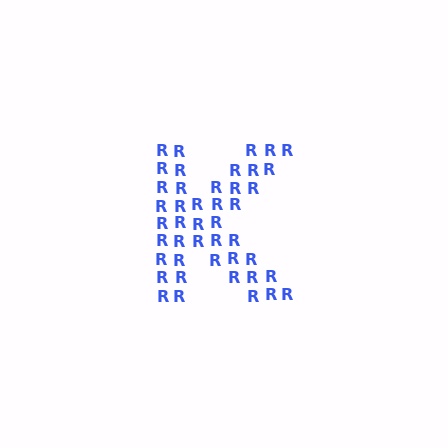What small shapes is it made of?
It is made of small letter R's.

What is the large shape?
The large shape is the letter K.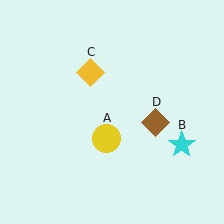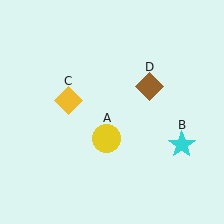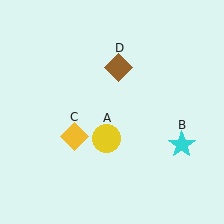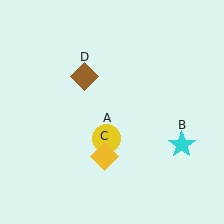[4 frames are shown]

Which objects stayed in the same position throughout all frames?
Yellow circle (object A) and cyan star (object B) remained stationary.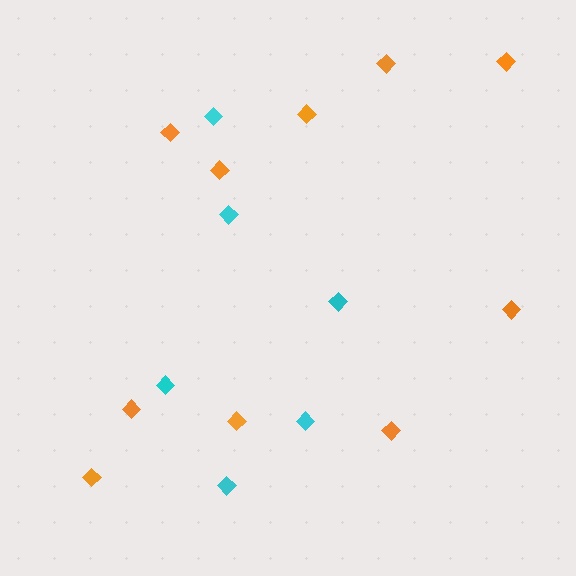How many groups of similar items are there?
There are 2 groups: one group of cyan diamonds (6) and one group of orange diamonds (10).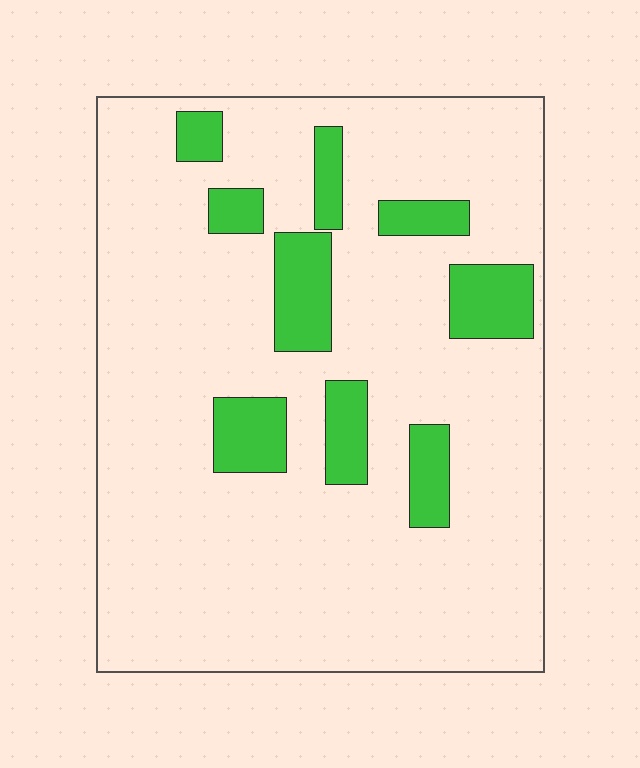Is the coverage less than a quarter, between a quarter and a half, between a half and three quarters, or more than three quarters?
Less than a quarter.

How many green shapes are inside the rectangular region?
9.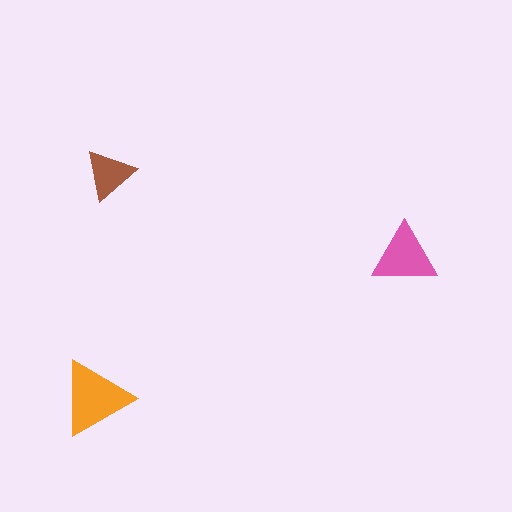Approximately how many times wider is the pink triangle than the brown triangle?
About 1.5 times wider.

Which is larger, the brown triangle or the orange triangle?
The orange one.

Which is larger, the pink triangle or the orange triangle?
The orange one.